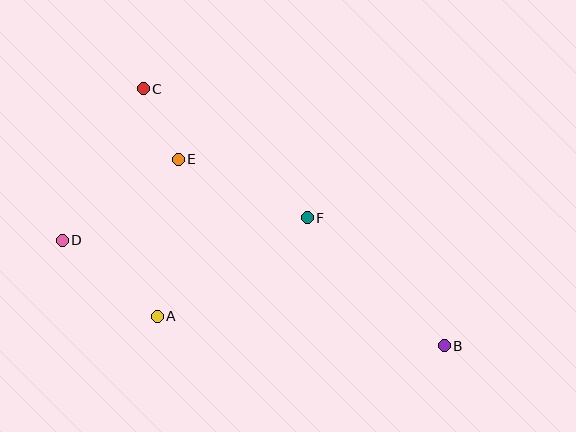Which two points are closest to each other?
Points C and E are closest to each other.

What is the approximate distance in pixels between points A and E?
The distance between A and E is approximately 158 pixels.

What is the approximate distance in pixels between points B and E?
The distance between B and E is approximately 325 pixels.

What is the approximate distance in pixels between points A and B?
The distance between A and B is approximately 289 pixels.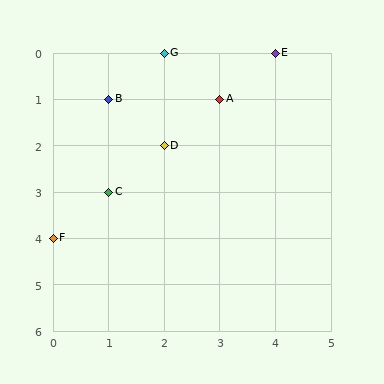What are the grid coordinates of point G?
Point G is at grid coordinates (2, 0).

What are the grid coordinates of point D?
Point D is at grid coordinates (2, 2).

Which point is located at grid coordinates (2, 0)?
Point G is at (2, 0).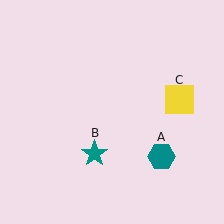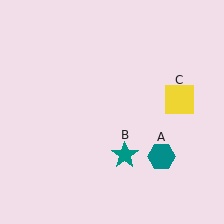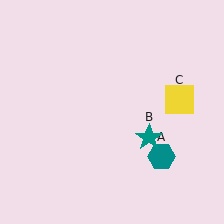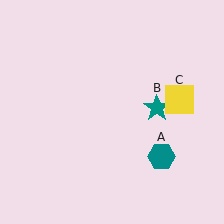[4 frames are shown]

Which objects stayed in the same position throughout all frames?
Teal hexagon (object A) and yellow square (object C) remained stationary.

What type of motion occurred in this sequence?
The teal star (object B) rotated counterclockwise around the center of the scene.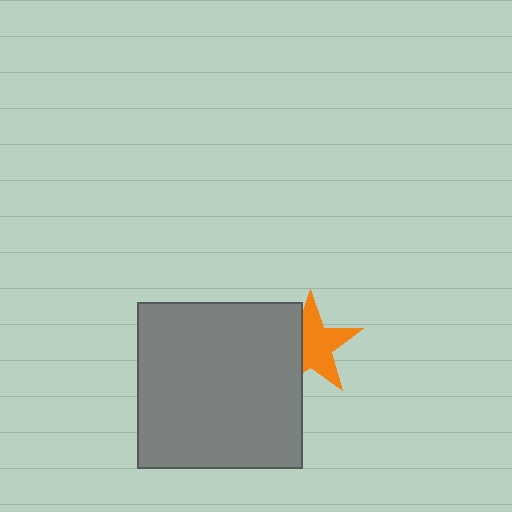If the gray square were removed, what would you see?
You would see the complete orange star.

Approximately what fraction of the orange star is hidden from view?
Roughly 37% of the orange star is hidden behind the gray square.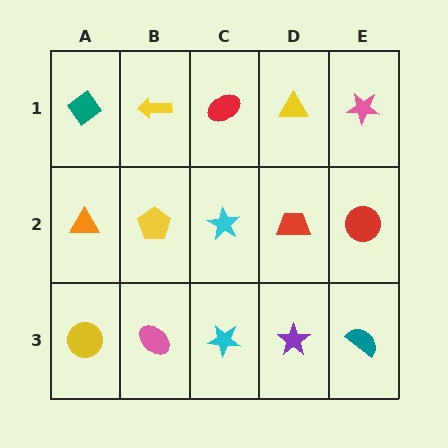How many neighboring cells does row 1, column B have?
3.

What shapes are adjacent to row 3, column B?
A yellow pentagon (row 2, column B), a yellow circle (row 3, column A), a cyan star (row 3, column C).